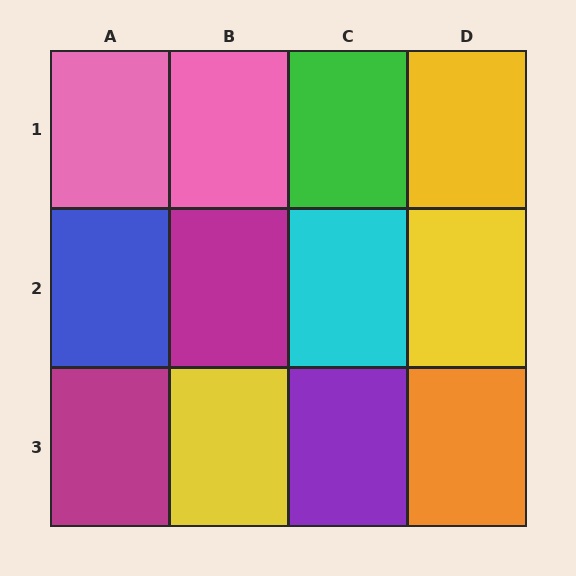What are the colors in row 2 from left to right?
Blue, magenta, cyan, yellow.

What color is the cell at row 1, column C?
Green.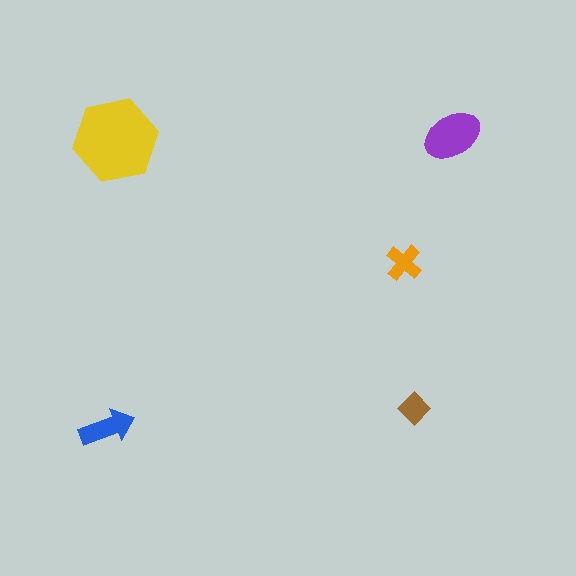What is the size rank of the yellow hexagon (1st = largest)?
1st.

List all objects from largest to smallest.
The yellow hexagon, the purple ellipse, the blue arrow, the orange cross, the brown diamond.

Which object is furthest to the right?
The purple ellipse is rightmost.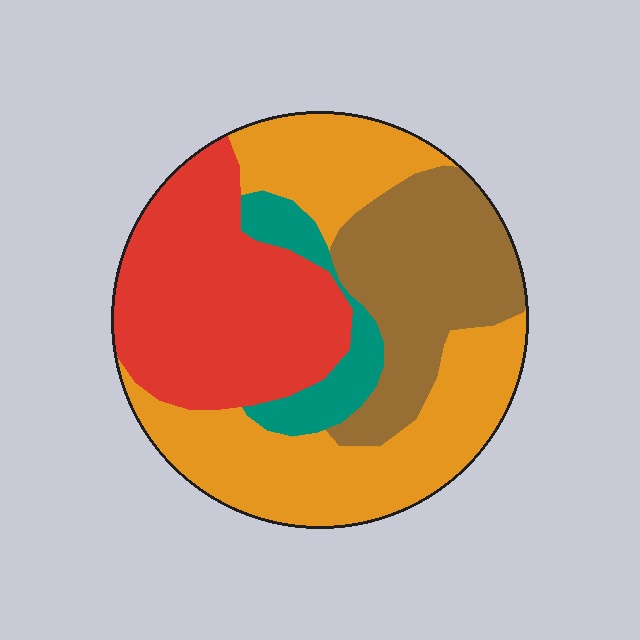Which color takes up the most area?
Orange, at roughly 40%.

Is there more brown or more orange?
Orange.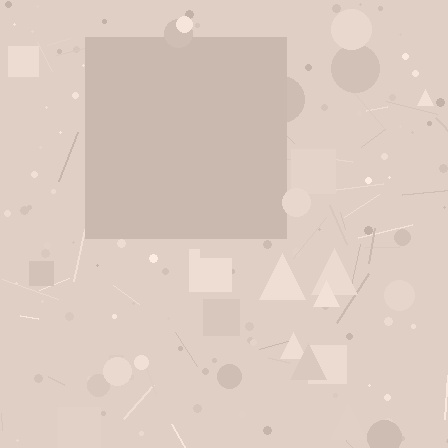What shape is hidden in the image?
A square is hidden in the image.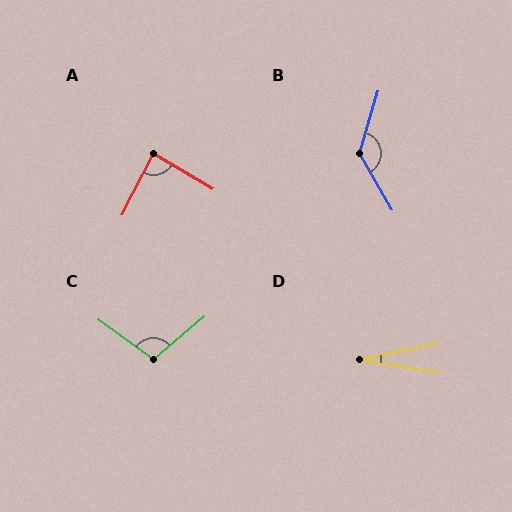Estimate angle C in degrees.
Approximately 104 degrees.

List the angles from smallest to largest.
D (21°), A (86°), C (104°), B (134°).